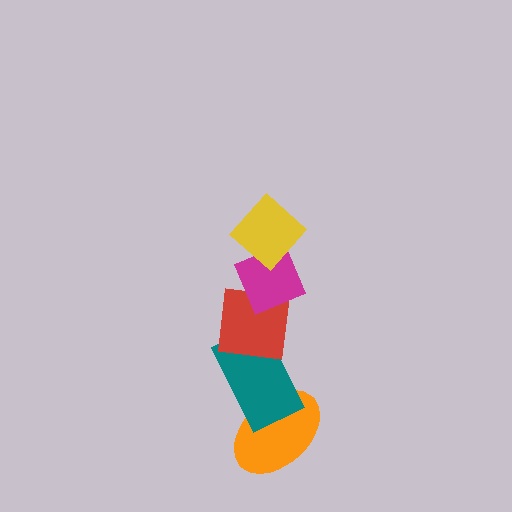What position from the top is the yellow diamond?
The yellow diamond is 1st from the top.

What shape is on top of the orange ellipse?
The teal rectangle is on top of the orange ellipse.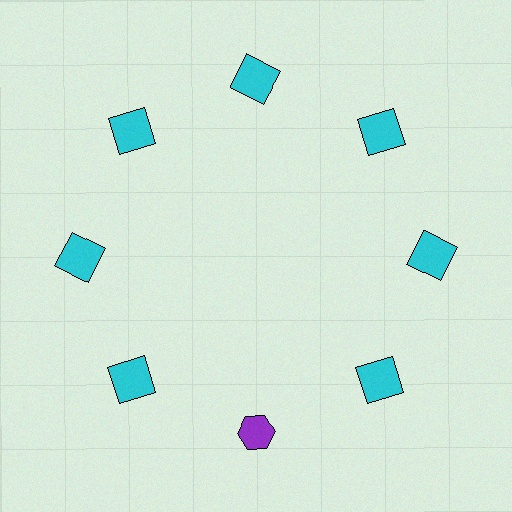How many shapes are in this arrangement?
There are 8 shapes arranged in a ring pattern.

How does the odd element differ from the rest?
It differs in both color (purple instead of cyan) and shape (hexagon instead of square).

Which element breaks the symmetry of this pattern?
The purple hexagon at roughly the 6 o'clock position breaks the symmetry. All other shapes are cyan squares.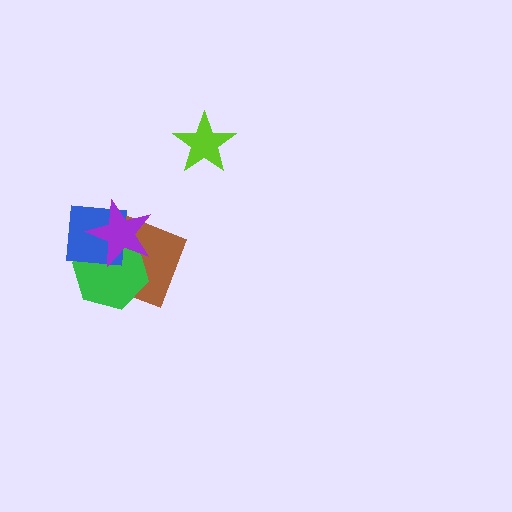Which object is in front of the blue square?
The purple star is in front of the blue square.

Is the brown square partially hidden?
Yes, it is partially covered by another shape.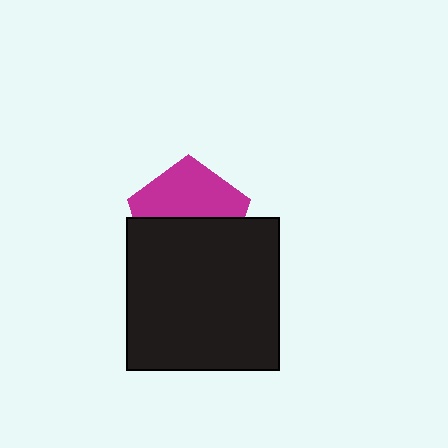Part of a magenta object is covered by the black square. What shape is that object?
It is a pentagon.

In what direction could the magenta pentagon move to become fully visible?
The magenta pentagon could move up. That would shift it out from behind the black square entirely.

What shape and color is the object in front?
The object in front is a black square.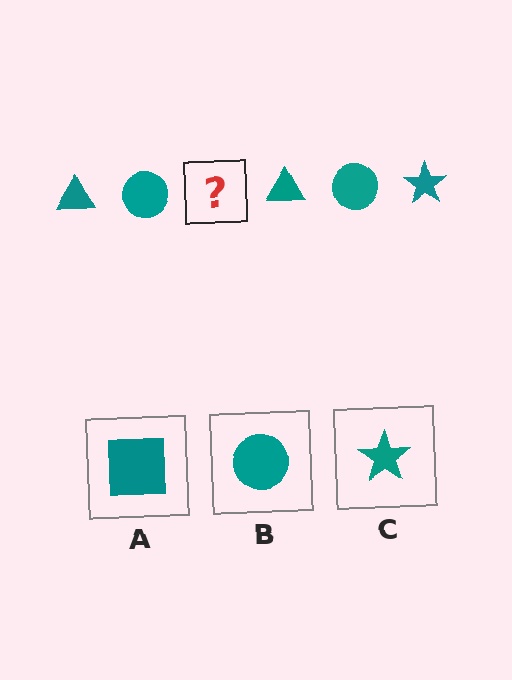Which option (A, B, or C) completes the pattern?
C.